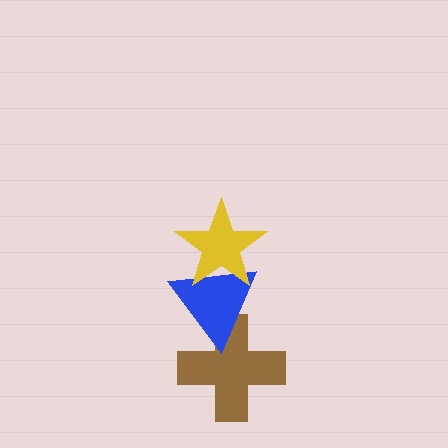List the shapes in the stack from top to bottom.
From top to bottom: the yellow star, the blue triangle, the brown cross.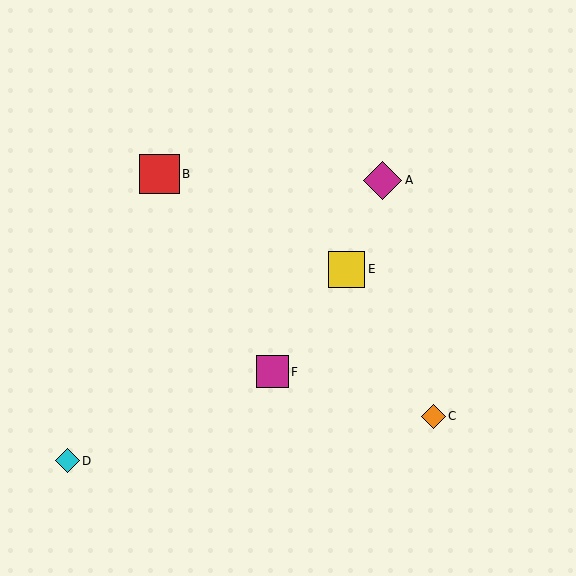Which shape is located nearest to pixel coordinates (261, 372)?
The magenta square (labeled F) at (272, 372) is nearest to that location.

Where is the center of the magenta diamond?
The center of the magenta diamond is at (383, 180).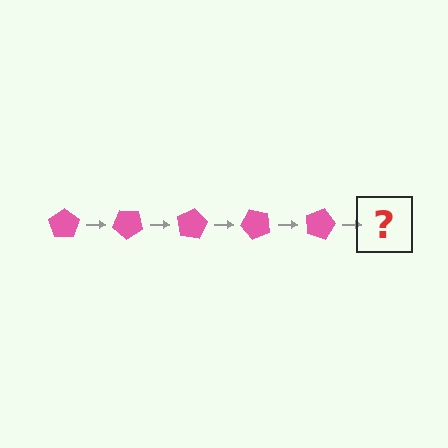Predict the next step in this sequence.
The next step is a pink pentagon rotated 200 degrees.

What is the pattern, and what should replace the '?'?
The pattern is that the pentagon rotates 40 degrees each step. The '?' should be a pink pentagon rotated 200 degrees.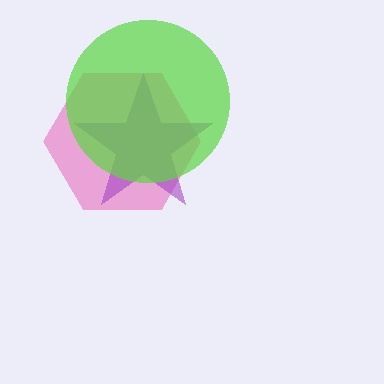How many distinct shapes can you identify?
There are 3 distinct shapes: a pink hexagon, a purple star, a lime circle.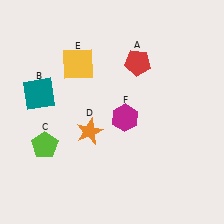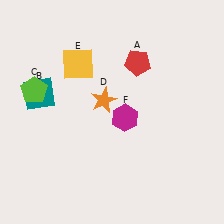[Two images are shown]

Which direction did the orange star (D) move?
The orange star (D) moved up.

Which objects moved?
The objects that moved are: the lime pentagon (C), the orange star (D).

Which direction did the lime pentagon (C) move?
The lime pentagon (C) moved up.